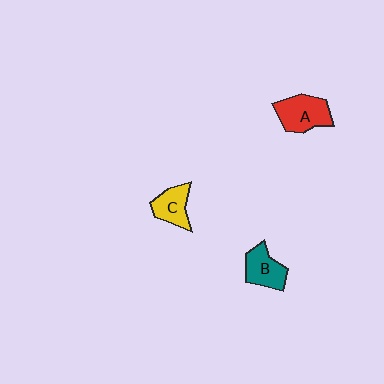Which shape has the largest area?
Shape A (red).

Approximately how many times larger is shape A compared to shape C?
Approximately 1.3 times.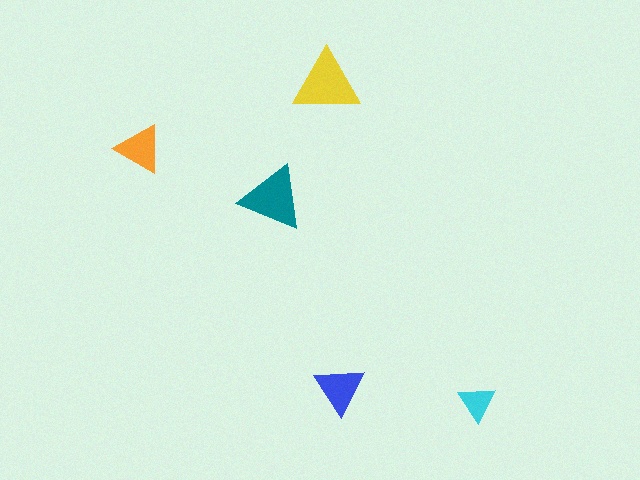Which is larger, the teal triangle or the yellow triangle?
The yellow one.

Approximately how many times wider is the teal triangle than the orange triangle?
About 1.5 times wider.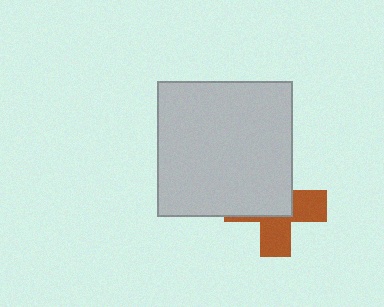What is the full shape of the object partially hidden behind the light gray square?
The partially hidden object is a brown cross.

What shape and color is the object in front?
The object in front is a light gray square.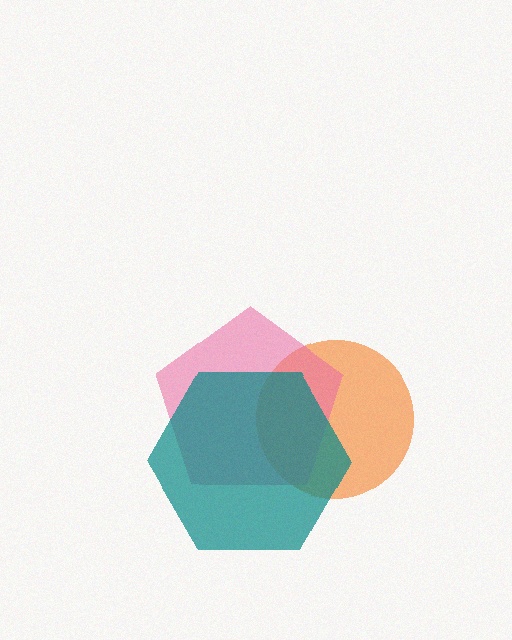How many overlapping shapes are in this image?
There are 3 overlapping shapes in the image.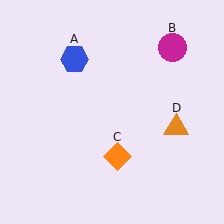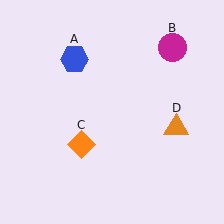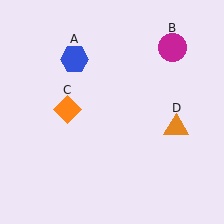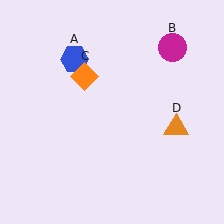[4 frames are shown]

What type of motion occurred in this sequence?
The orange diamond (object C) rotated clockwise around the center of the scene.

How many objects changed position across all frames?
1 object changed position: orange diamond (object C).